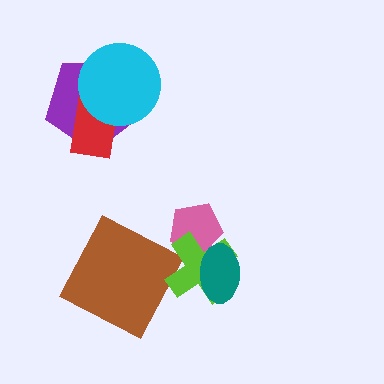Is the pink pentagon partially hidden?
Yes, it is partially covered by another shape.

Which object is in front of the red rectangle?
The cyan circle is in front of the red rectangle.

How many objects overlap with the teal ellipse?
2 objects overlap with the teal ellipse.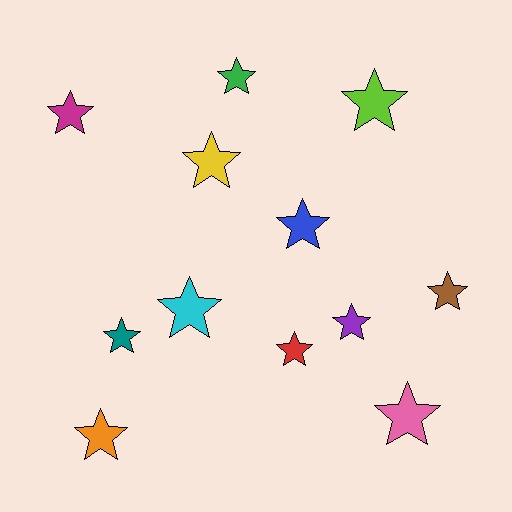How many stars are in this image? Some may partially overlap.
There are 12 stars.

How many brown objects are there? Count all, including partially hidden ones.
There is 1 brown object.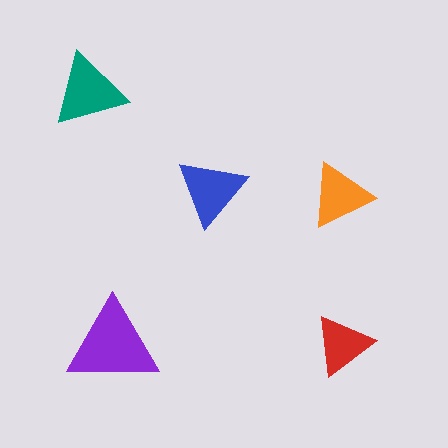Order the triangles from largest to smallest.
the purple one, the teal one, the blue one, the orange one, the red one.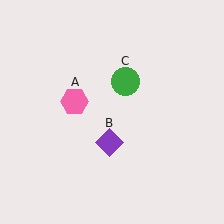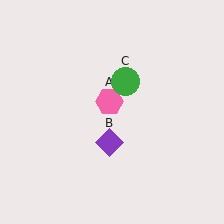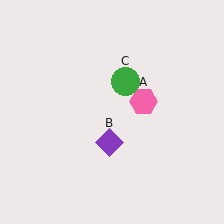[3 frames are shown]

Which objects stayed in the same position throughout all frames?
Purple diamond (object B) and green circle (object C) remained stationary.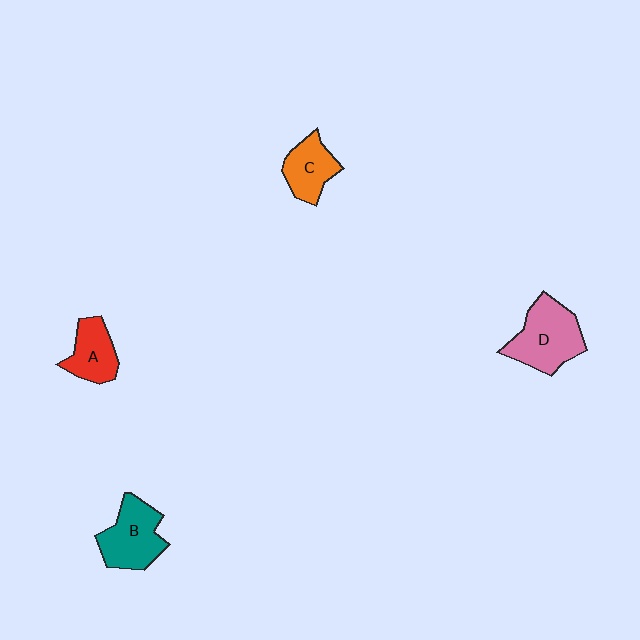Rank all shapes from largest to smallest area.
From largest to smallest: D (pink), B (teal), C (orange), A (red).